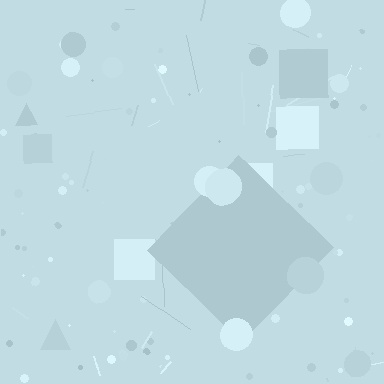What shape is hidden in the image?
A diamond is hidden in the image.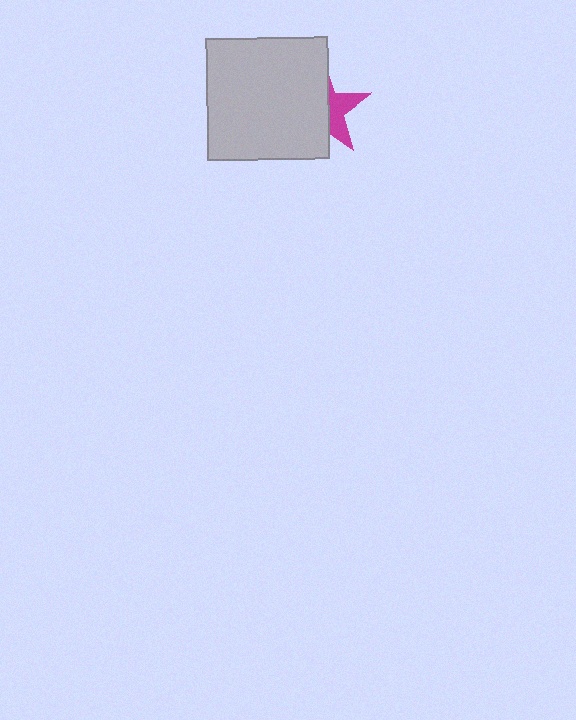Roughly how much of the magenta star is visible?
A small part of it is visible (roughly 38%).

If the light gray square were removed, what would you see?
You would see the complete magenta star.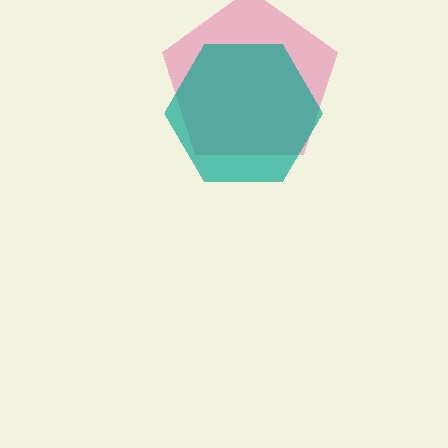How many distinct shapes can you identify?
There are 2 distinct shapes: a pink pentagon, a teal hexagon.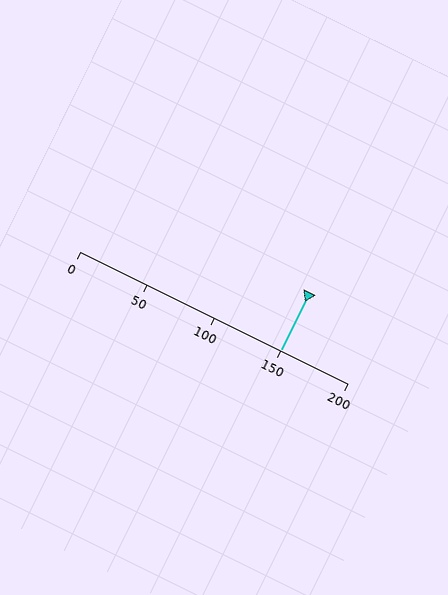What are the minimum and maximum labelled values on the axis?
The axis runs from 0 to 200.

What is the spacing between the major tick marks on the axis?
The major ticks are spaced 50 apart.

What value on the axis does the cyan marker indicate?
The marker indicates approximately 150.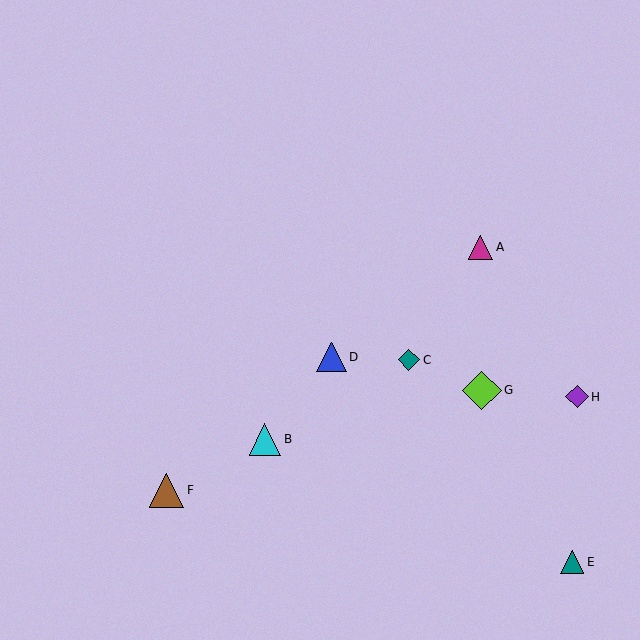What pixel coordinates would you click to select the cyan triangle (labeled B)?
Click at (265, 439) to select the cyan triangle B.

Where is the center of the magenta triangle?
The center of the magenta triangle is at (481, 247).